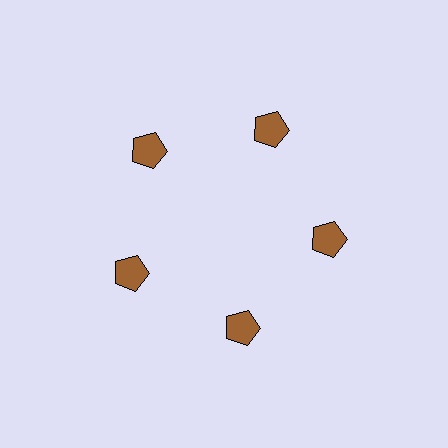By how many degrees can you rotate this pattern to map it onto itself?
The pattern maps onto itself every 72 degrees of rotation.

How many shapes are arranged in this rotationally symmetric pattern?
There are 5 shapes, arranged in 5 groups of 1.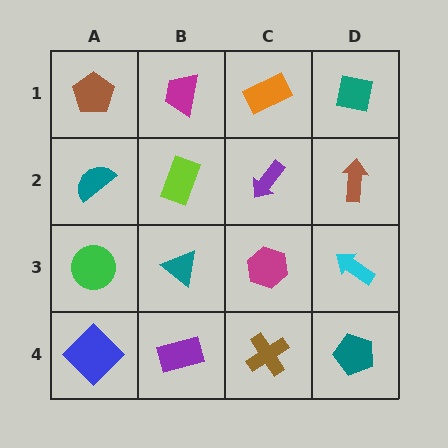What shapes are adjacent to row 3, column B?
A lime rectangle (row 2, column B), a purple rectangle (row 4, column B), a green circle (row 3, column A), a magenta hexagon (row 3, column C).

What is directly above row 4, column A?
A green circle.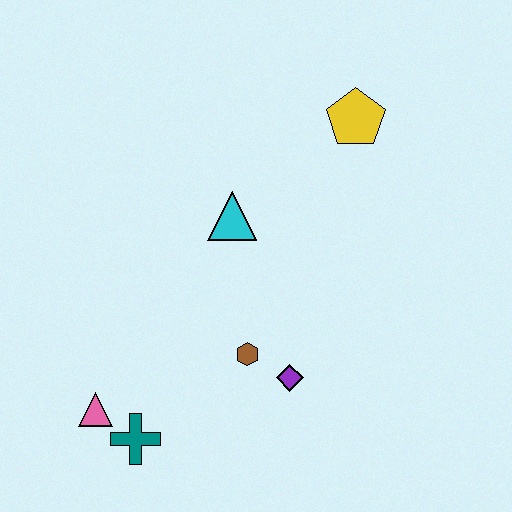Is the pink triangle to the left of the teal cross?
Yes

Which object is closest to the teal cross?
The pink triangle is closest to the teal cross.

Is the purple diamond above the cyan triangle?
No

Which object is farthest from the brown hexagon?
The yellow pentagon is farthest from the brown hexagon.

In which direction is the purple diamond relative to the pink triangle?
The purple diamond is to the right of the pink triangle.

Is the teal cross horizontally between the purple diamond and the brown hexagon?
No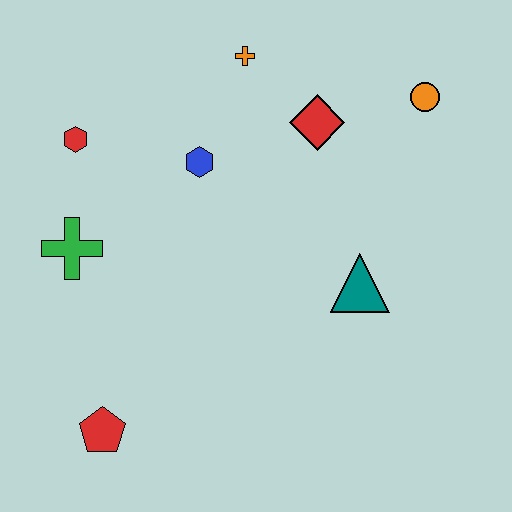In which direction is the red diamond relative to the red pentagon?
The red diamond is above the red pentagon.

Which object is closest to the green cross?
The red hexagon is closest to the green cross.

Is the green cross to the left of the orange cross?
Yes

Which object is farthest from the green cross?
The orange circle is farthest from the green cross.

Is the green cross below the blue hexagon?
Yes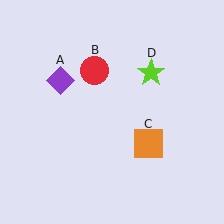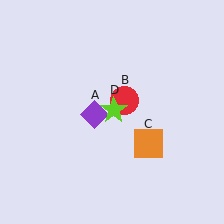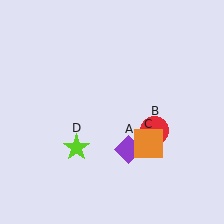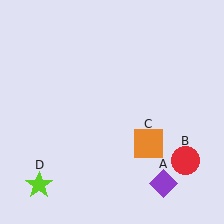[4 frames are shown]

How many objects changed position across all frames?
3 objects changed position: purple diamond (object A), red circle (object B), lime star (object D).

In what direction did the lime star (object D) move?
The lime star (object D) moved down and to the left.